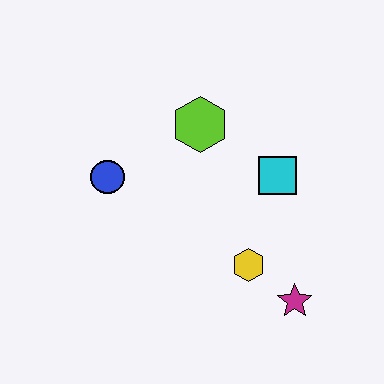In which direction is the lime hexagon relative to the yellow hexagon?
The lime hexagon is above the yellow hexagon.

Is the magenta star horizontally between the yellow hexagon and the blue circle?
No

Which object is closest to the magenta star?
The yellow hexagon is closest to the magenta star.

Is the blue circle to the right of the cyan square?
No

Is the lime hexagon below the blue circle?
No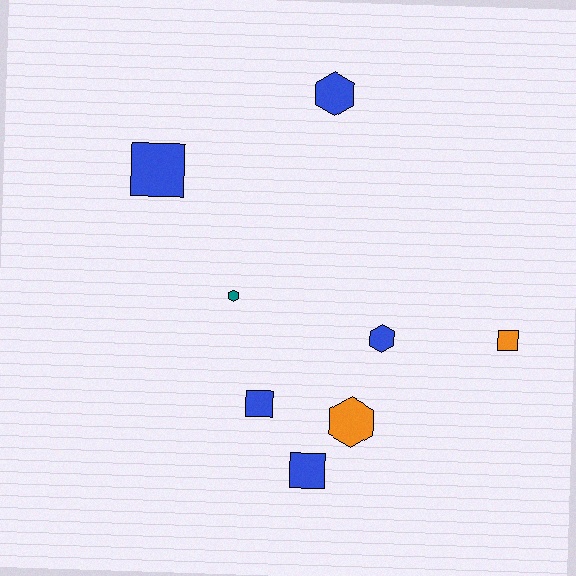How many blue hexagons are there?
There are 2 blue hexagons.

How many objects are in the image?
There are 8 objects.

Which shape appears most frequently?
Square, with 4 objects.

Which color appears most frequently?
Blue, with 5 objects.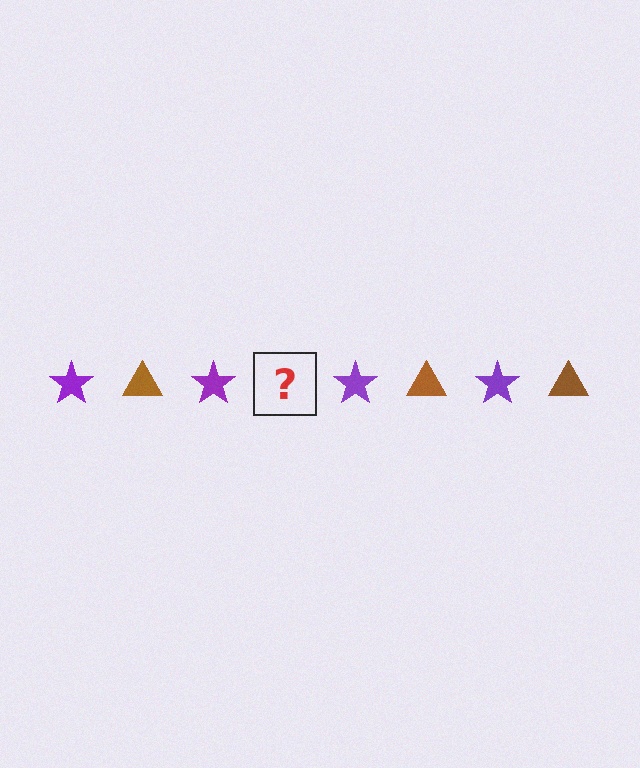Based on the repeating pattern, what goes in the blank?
The blank should be a brown triangle.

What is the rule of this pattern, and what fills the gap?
The rule is that the pattern alternates between purple star and brown triangle. The gap should be filled with a brown triangle.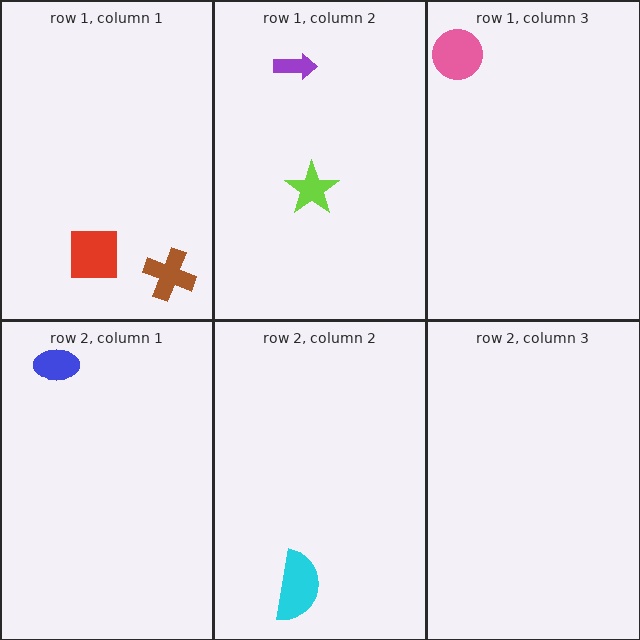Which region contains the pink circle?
The row 1, column 3 region.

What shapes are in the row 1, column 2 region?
The purple arrow, the lime star.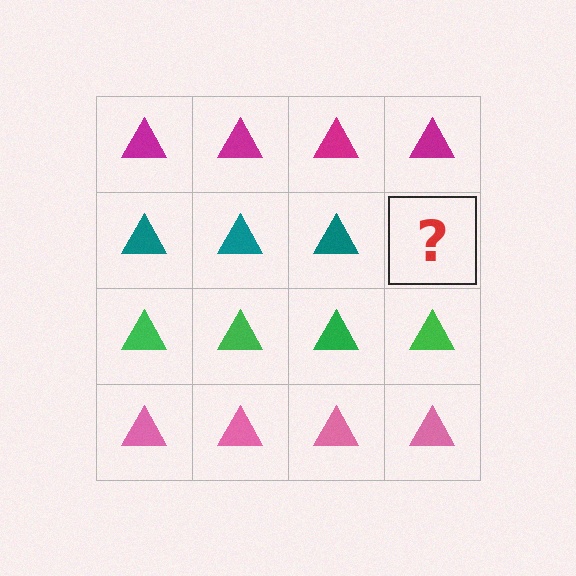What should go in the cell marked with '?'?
The missing cell should contain a teal triangle.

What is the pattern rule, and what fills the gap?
The rule is that each row has a consistent color. The gap should be filled with a teal triangle.